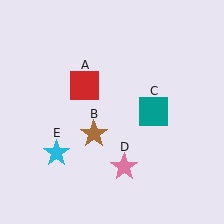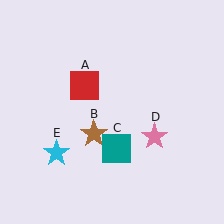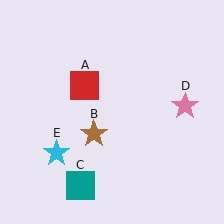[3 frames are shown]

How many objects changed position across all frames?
2 objects changed position: teal square (object C), pink star (object D).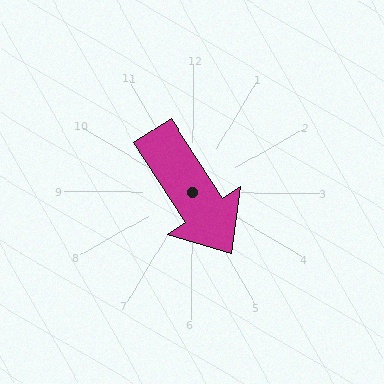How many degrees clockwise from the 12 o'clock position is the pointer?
Approximately 147 degrees.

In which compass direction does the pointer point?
Southeast.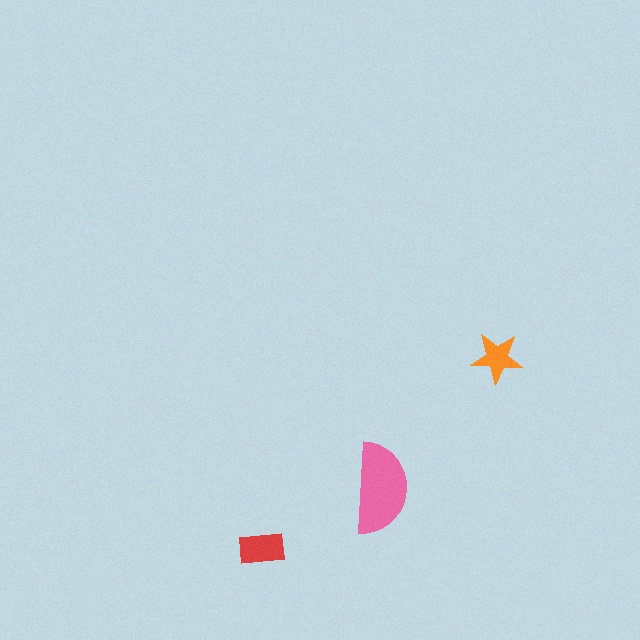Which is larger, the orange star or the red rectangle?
The red rectangle.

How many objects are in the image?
There are 3 objects in the image.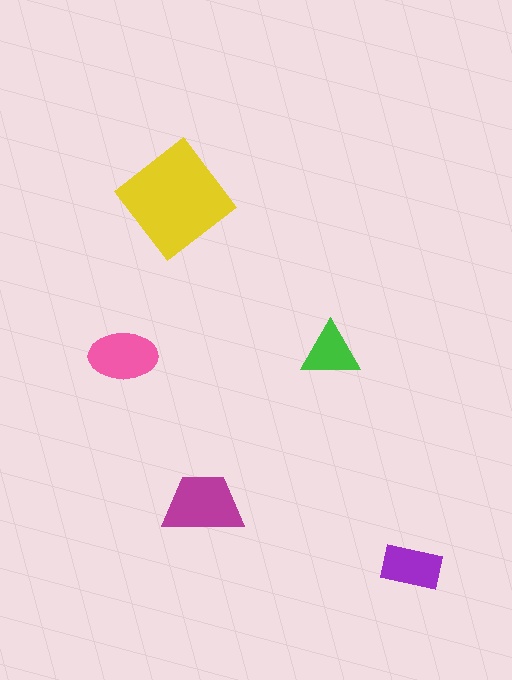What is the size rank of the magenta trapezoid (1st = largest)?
2nd.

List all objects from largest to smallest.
The yellow diamond, the magenta trapezoid, the pink ellipse, the purple rectangle, the green triangle.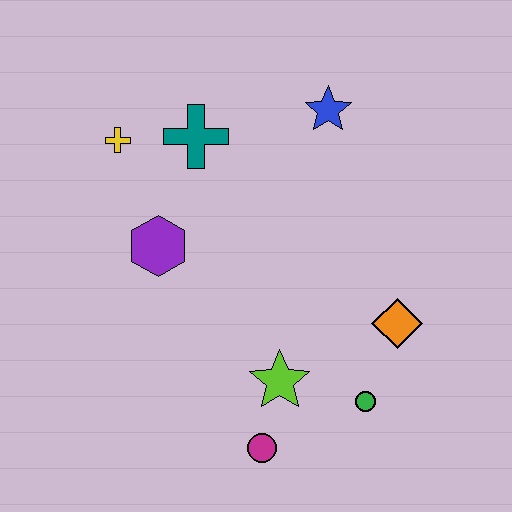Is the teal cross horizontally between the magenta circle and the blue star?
No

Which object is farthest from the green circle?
The yellow cross is farthest from the green circle.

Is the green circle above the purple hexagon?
No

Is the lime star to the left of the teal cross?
No